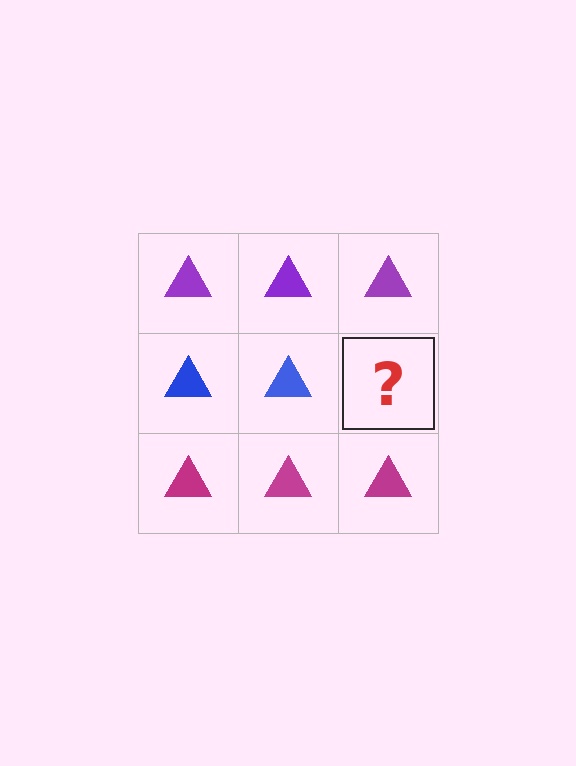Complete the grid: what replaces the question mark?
The question mark should be replaced with a blue triangle.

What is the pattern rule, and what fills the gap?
The rule is that each row has a consistent color. The gap should be filled with a blue triangle.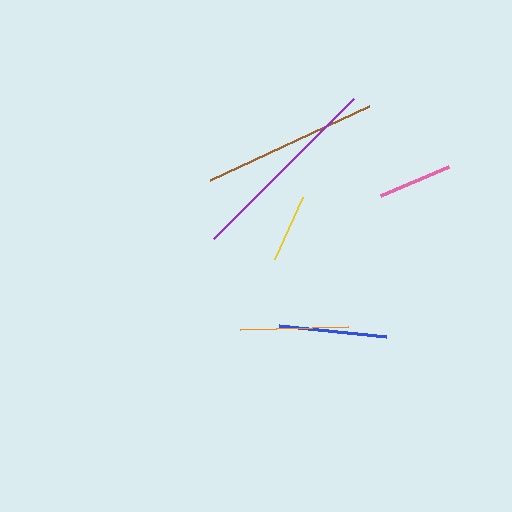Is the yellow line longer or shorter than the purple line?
The purple line is longer than the yellow line.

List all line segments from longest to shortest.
From longest to shortest: purple, brown, orange, blue, pink, yellow.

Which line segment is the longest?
The purple line is the longest at approximately 198 pixels.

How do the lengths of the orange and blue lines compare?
The orange and blue lines are approximately the same length.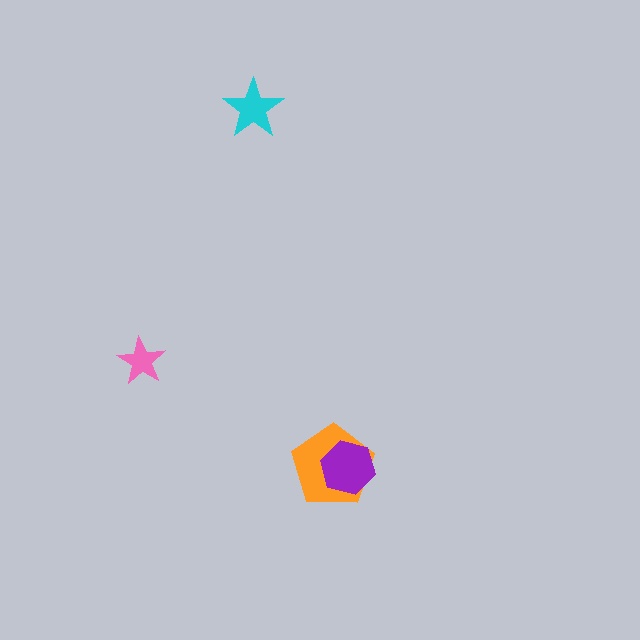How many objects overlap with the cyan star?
0 objects overlap with the cyan star.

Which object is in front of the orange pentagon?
The purple hexagon is in front of the orange pentagon.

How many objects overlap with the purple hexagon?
1 object overlaps with the purple hexagon.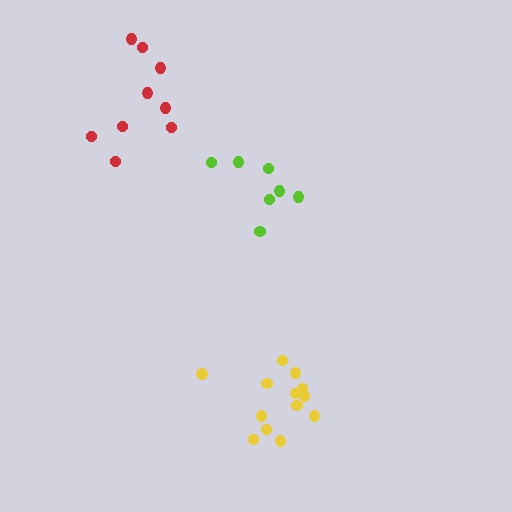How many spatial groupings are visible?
There are 3 spatial groupings.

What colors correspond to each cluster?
The clusters are colored: red, yellow, lime.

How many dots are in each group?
Group 1: 9 dots, Group 2: 13 dots, Group 3: 7 dots (29 total).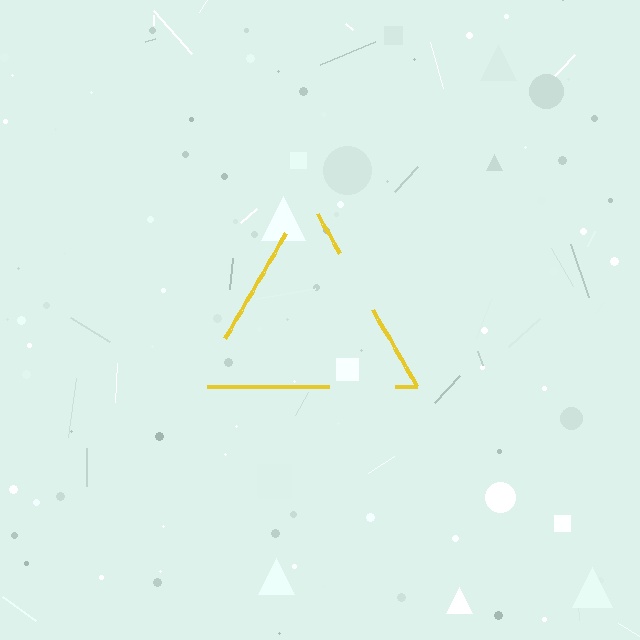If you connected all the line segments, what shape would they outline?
They would outline a triangle.